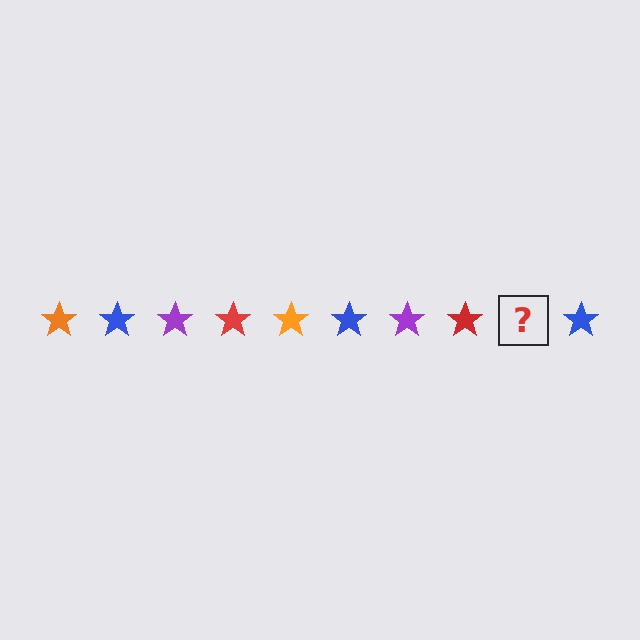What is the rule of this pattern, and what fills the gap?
The rule is that the pattern cycles through orange, blue, purple, red stars. The gap should be filled with an orange star.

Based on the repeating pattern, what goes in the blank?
The blank should be an orange star.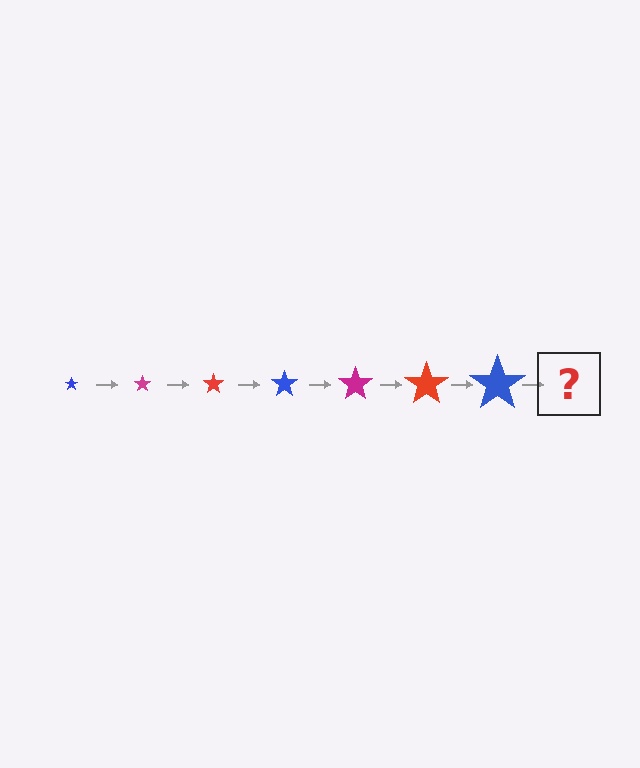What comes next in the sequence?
The next element should be a magenta star, larger than the previous one.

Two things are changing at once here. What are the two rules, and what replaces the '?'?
The two rules are that the star grows larger each step and the color cycles through blue, magenta, and red. The '?' should be a magenta star, larger than the previous one.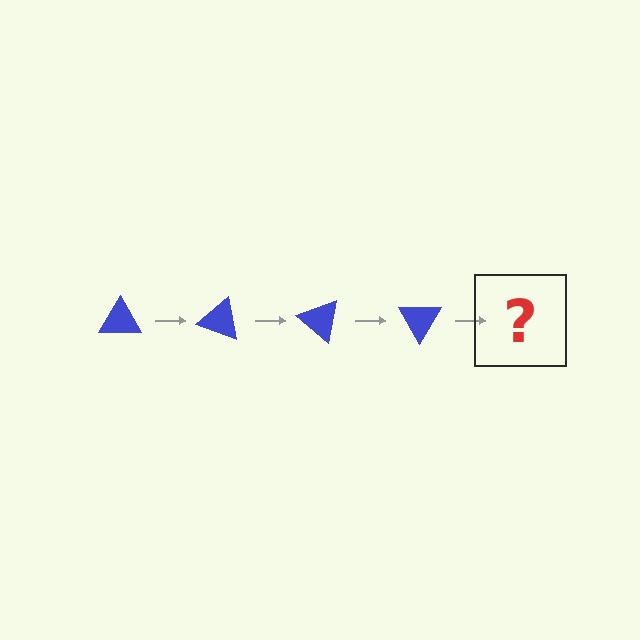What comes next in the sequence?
The next element should be a blue triangle rotated 80 degrees.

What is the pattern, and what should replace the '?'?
The pattern is that the triangle rotates 20 degrees each step. The '?' should be a blue triangle rotated 80 degrees.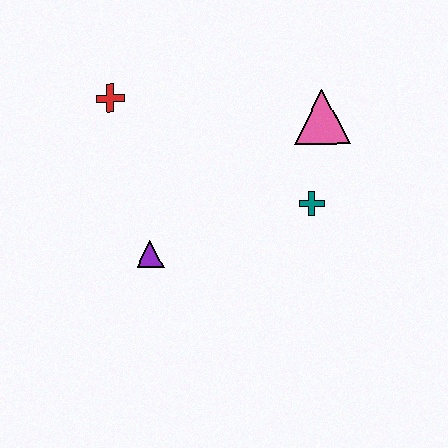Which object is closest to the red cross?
The purple triangle is closest to the red cross.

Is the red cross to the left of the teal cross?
Yes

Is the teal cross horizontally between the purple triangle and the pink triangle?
Yes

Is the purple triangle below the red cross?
Yes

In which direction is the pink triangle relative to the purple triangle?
The pink triangle is to the right of the purple triangle.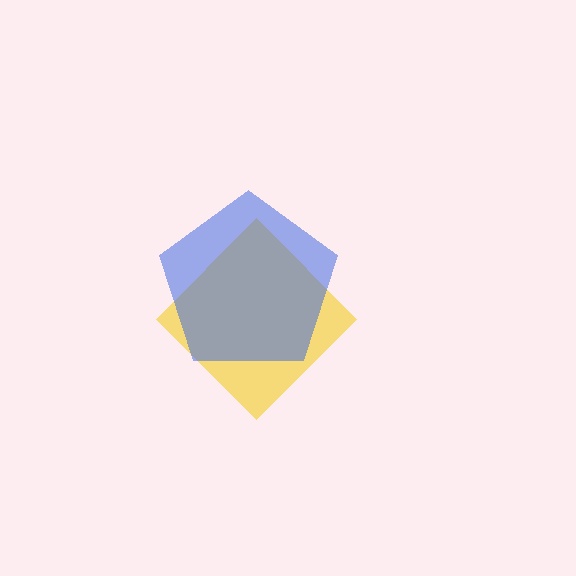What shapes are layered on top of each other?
The layered shapes are: a yellow diamond, a blue pentagon.